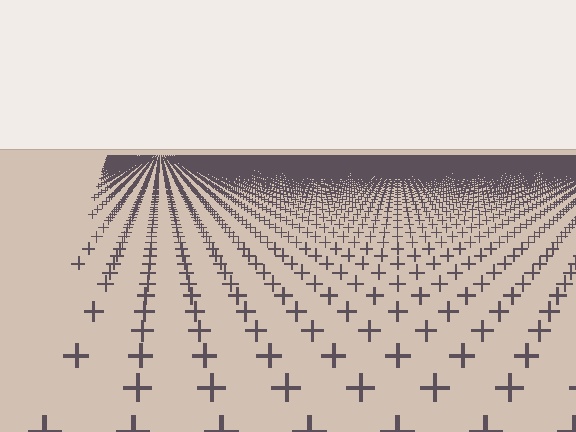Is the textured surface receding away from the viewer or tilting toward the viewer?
The surface is receding away from the viewer. Texture elements get smaller and denser toward the top.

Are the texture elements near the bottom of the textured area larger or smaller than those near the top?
Larger. Near the bottom, elements are closer to the viewer and appear at a bigger on-screen size.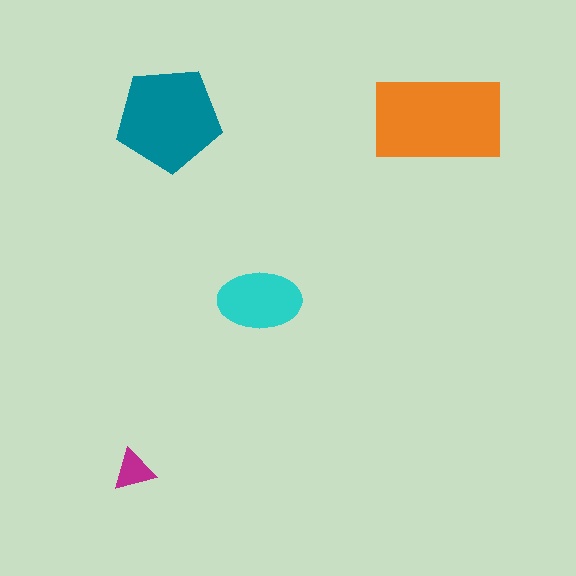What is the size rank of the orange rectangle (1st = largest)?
1st.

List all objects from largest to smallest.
The orange rectangle, the teal pentagon, the cyan ellipse, the magenta triangle.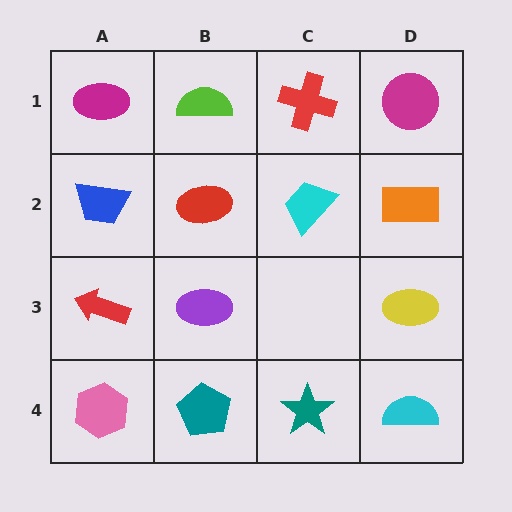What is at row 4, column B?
A teal pentagon.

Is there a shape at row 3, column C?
No, that cell is empty.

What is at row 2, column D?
An orange rectangle.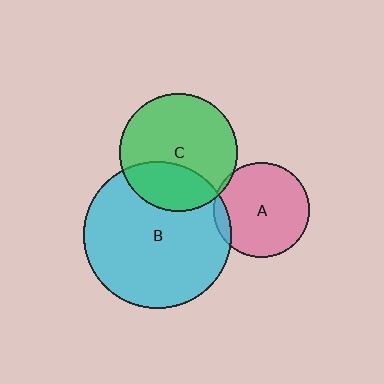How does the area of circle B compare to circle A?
Approximately 2.4 times.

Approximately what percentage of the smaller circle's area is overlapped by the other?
Approximately 30%.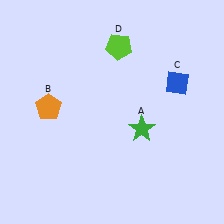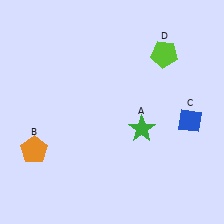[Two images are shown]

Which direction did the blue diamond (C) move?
The blue diamond (C) moved down.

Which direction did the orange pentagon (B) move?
The orange pentagon (B) moved down.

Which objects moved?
The objects that moved are: the orange pentagon (B), the blue diamond (C), the lime pentagon (D).